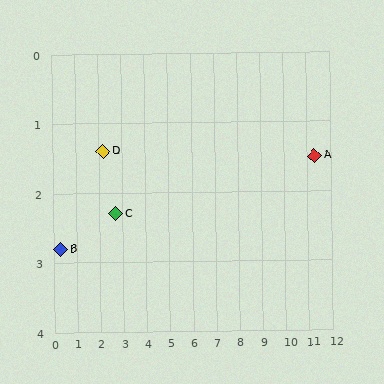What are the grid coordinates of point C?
Point C is at approximately (2.7, 2.3).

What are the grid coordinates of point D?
Point D is at approximately (2.2, 1.4).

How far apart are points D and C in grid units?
Points D and C are about 1.0 grid units apart.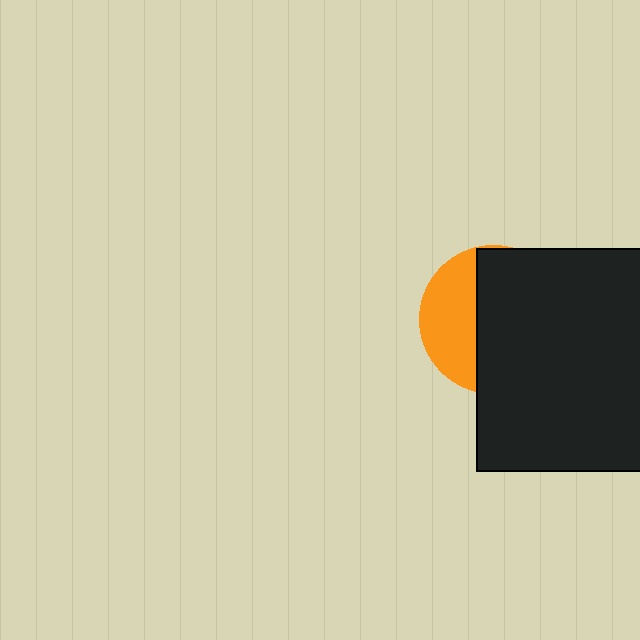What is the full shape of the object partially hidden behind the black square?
The partially hidden object is an orange circle.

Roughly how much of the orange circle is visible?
A small part of it is visible (roughly 35%).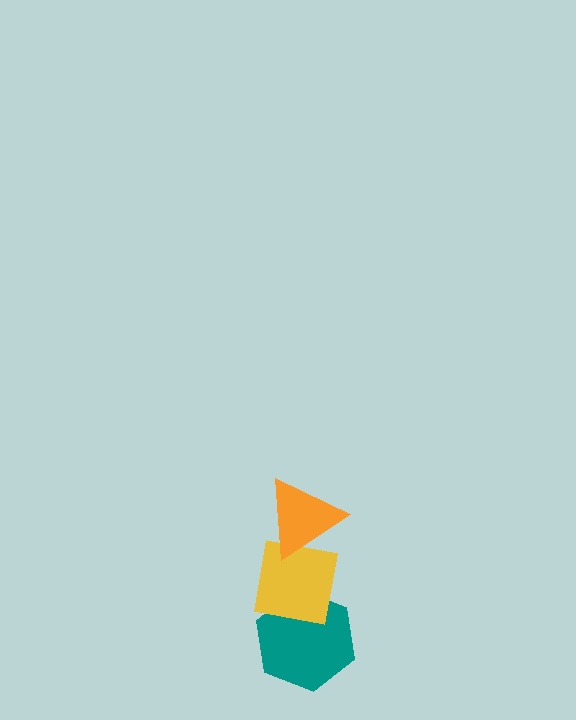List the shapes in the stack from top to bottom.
From top to bottom: the orange triangle, the yellow square, the teal hexagon.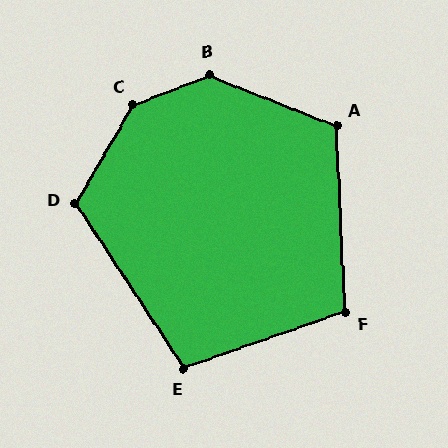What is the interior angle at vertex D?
Approximately 117 degrees (obtuse).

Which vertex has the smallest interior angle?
E, at approximately 104 degrees.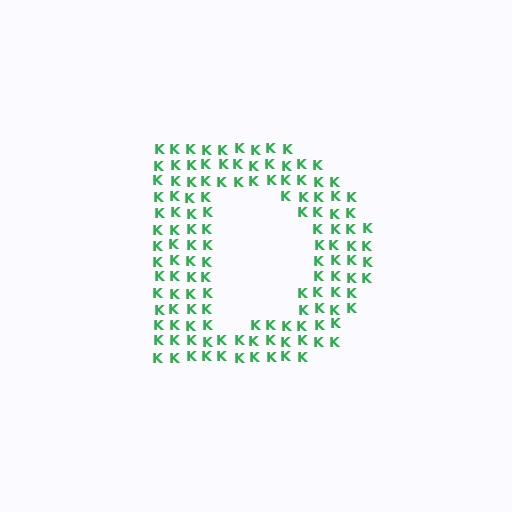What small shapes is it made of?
It is made of small letter K's.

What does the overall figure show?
The overall figure shows the letter D.